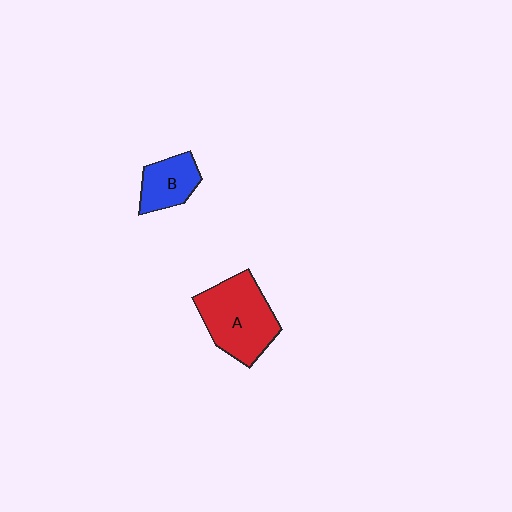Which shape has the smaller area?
Shape B (blue).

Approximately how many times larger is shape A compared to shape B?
Approximately 1.9 times.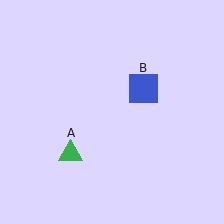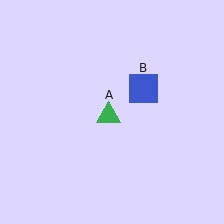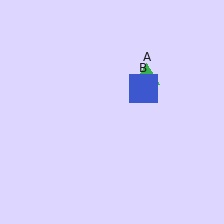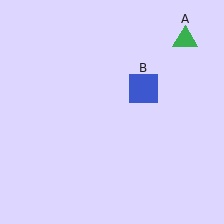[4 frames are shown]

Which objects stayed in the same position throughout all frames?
Blue square (object B) remained stationary.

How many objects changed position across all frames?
1 object changed position: green triangle (object A).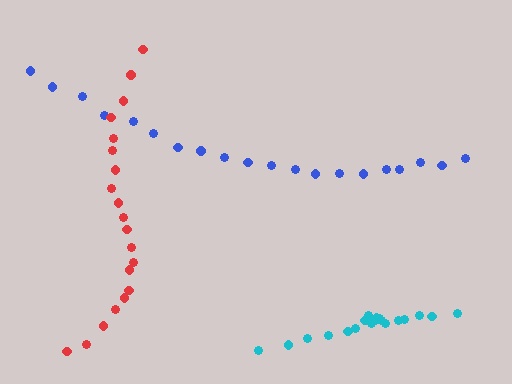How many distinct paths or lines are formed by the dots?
There are 3 distinct paths.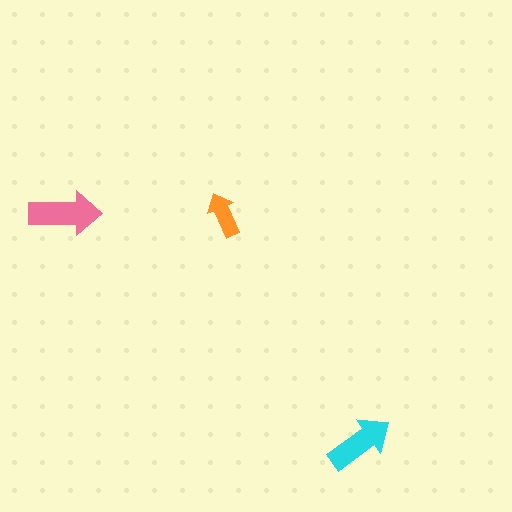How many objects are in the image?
There are 3 objects in the image.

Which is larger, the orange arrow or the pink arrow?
The pink one.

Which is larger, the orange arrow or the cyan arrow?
The cyan one.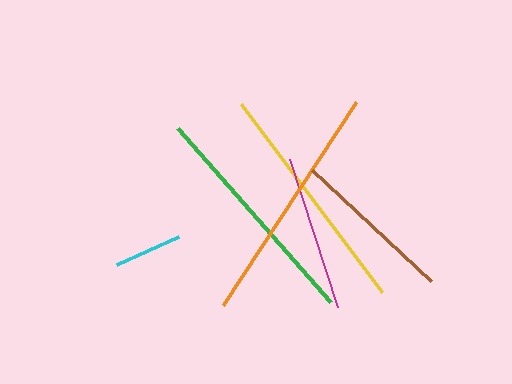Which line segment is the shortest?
The cyan line is the shortest at approximately 69 pixels.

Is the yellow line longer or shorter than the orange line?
The orange line is longer than the yellow line.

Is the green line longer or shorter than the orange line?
The orange line is longer than the green line.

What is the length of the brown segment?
The brown segment is approximately 163 pixels long.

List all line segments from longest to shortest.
From longest to shortest: orange, yellow, green, brown, magenta, cyan.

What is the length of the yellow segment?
The yellow segment is approximately 235 pixels long.